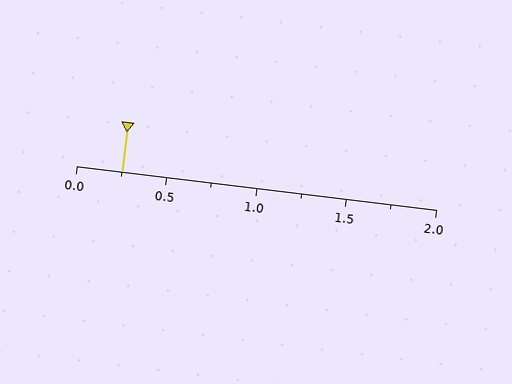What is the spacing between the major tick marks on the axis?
The major ticks are spaced 0.5 apart.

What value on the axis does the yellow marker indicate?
The marker indicates approximately 0.25.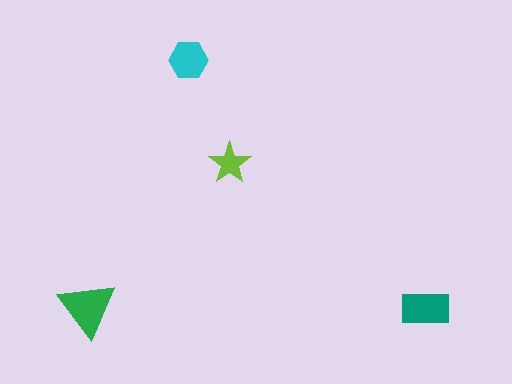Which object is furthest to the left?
The green triangle is leftmost.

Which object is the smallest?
The lime star.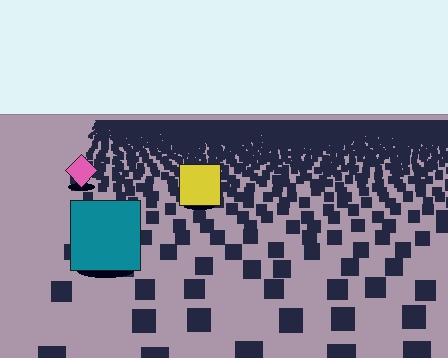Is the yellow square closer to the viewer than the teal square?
No. The teal square is closer — you can tell from the texture gradient: the ground texture is coarser near it.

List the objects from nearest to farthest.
From nearest to farthest: the teal square, the yellow square, the pink diamond.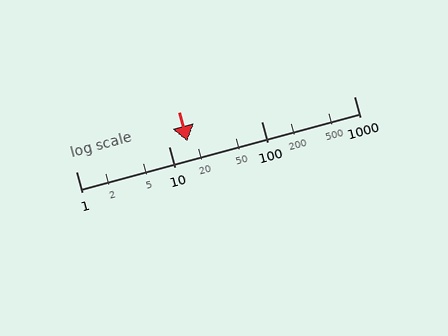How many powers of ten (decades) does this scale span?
The scale spans 3 decades, from 1 to 1000.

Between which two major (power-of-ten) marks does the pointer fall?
The pointer is between 10 and 100.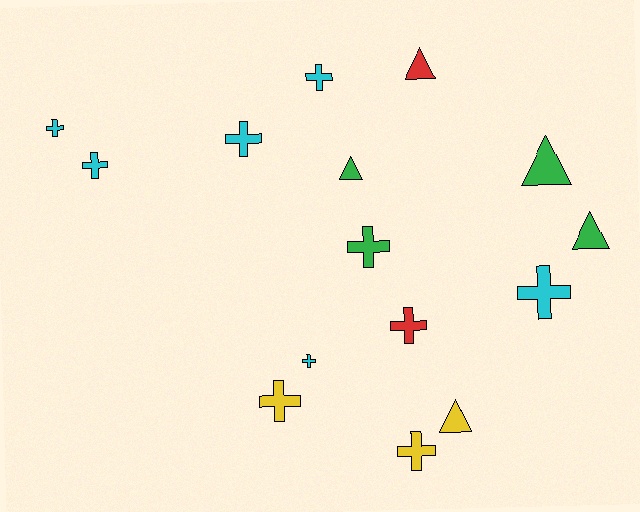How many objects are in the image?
There are 15 objects.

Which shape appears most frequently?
Cross, with 10 objects.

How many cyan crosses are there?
There are 6 cyan crosses.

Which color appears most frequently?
Cyan, with 6 objects.